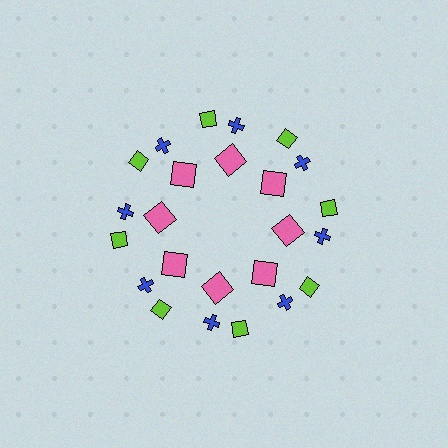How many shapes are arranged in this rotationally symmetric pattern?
There are 24 shapes, arranged in 8 groups of 3.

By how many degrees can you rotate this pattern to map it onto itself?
The pattern maps onto itself every 45 degrees of rotation.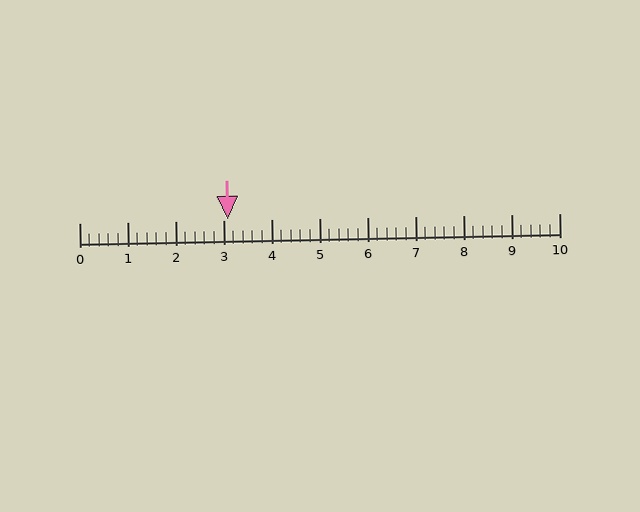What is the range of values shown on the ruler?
The ruler shows values from 0 to 10.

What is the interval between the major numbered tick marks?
The major tick marks are spaced 1 units apart.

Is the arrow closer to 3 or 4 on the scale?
The arrow is closer to 3.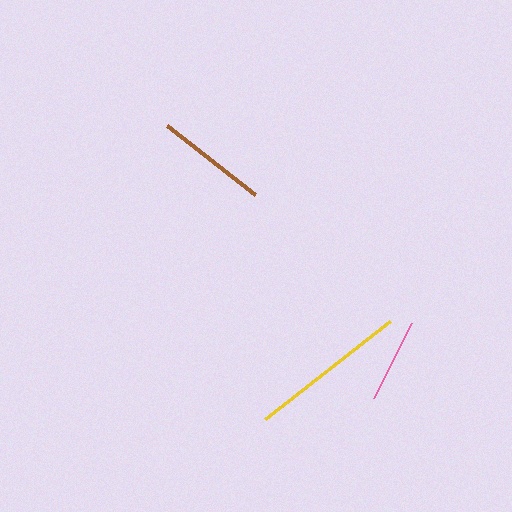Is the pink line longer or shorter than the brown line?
The brown line is longer than the pink line.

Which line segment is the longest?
The yellow line is the longest at approximately 159 pixels.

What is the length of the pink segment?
The pink segment is approximately 84 pixels long.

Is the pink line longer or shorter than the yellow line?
The yellow line is longer than the pink line.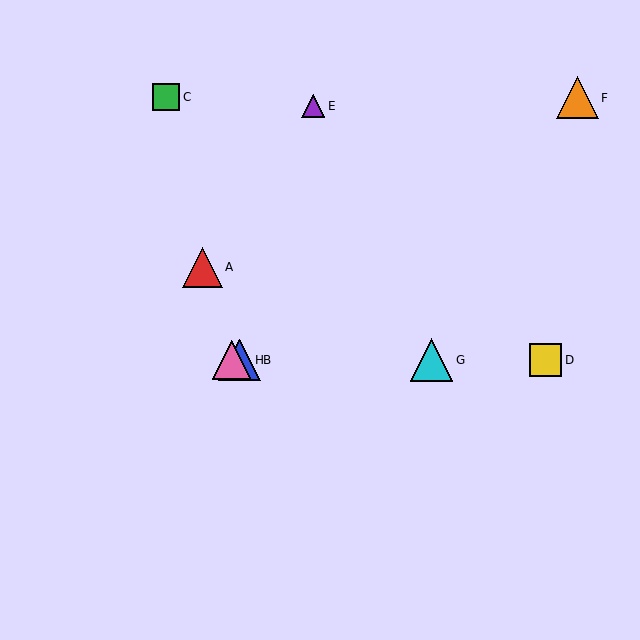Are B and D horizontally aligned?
Yes, both are at y≈360.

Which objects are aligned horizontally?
Objects B, D, G, H are aligned horizontally.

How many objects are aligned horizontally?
4 objects (B, D, G, H) are aligned horizontally.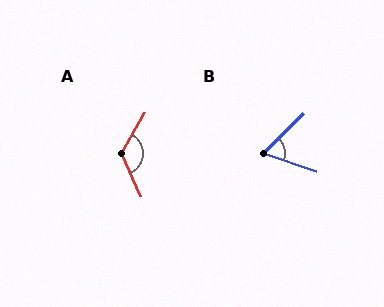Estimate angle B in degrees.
Approximately 63 degrees.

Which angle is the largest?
A, at approximately 127 degrees.